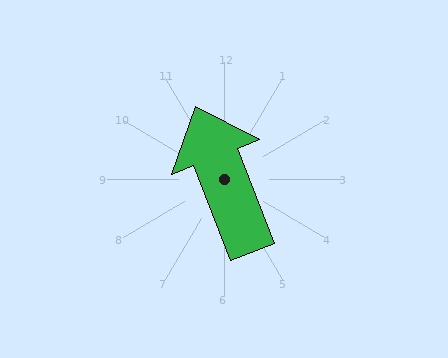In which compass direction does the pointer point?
North.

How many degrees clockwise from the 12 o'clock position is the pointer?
Approximately 339 degrees.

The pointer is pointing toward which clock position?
Roughly 11 o'clock.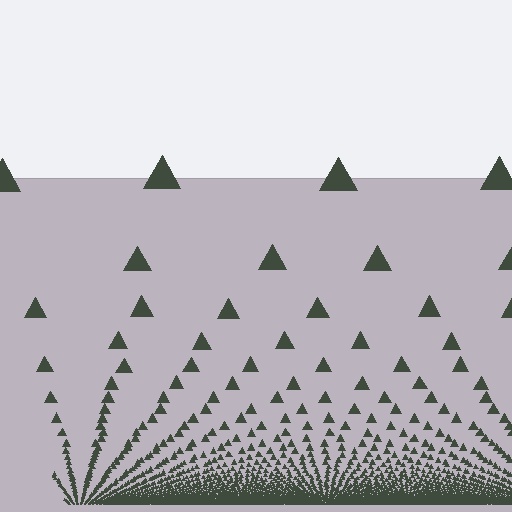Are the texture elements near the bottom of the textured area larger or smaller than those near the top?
Smaller. The gradient is inverted — elements near the bottom are smaller and denser.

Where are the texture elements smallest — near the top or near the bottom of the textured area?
Near the bottom.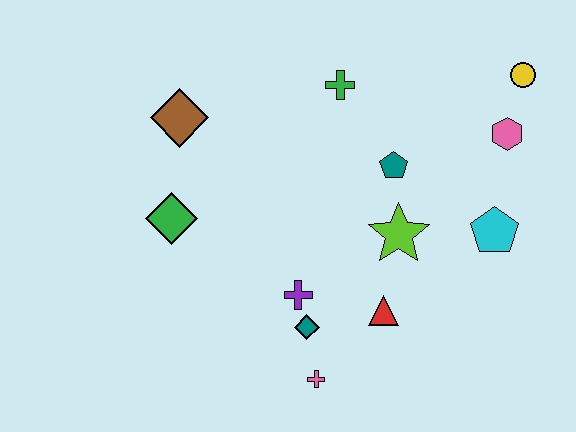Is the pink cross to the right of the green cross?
No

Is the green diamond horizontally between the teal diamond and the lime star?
No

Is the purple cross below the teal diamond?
No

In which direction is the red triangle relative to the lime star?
The red triangle is below the lime star.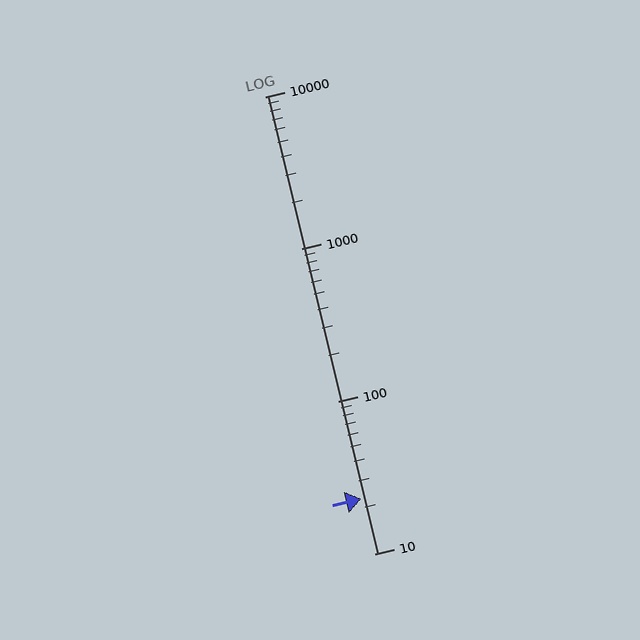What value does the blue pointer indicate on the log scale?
The pointer indicates approximately 23.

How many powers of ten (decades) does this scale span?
The scale spans 3 decades, from 10 to 10000.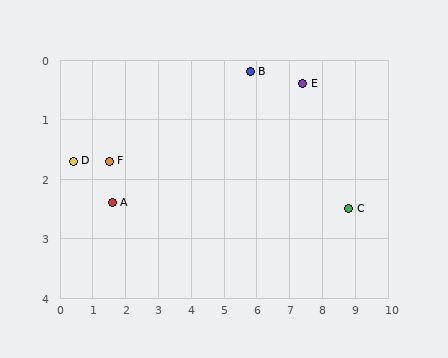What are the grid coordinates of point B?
Point B is at approximately (5.8, 0.2).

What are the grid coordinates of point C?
Point C is at approximately (8.8, 2.5).